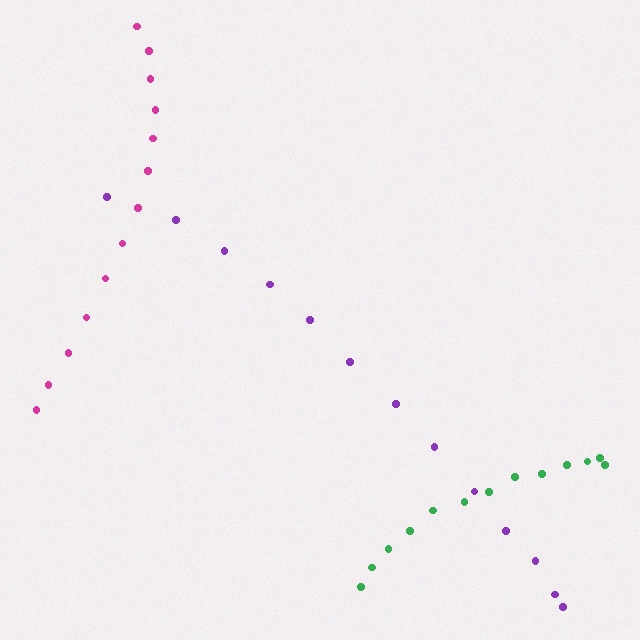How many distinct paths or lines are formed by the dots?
There are 3 distinct paths.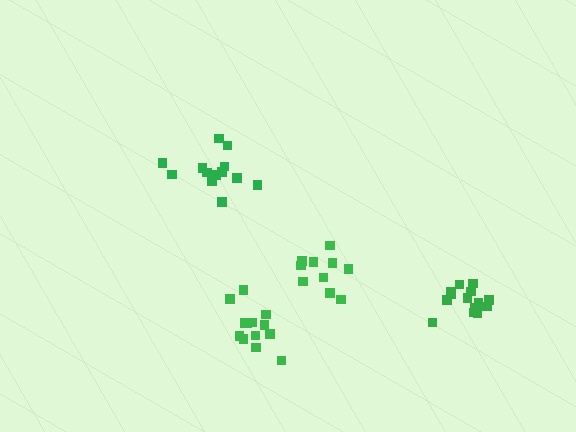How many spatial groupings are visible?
There are 4 spatial groupings.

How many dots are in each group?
Group 1: 13 dots, Group 2: 13 dots, Group 3: 14 dots, Group 4: 10 dots (50 total).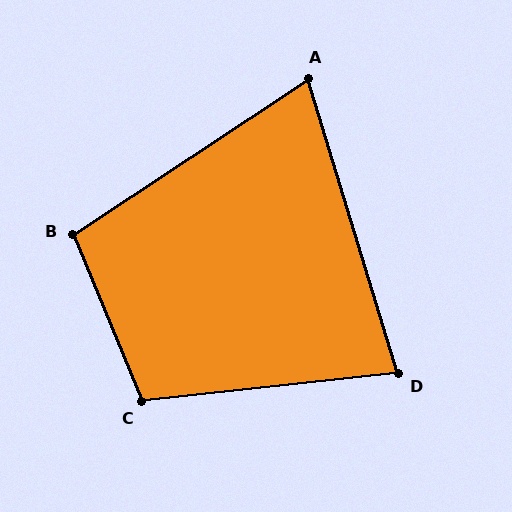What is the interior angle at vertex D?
Approximately 79 degrees (acute).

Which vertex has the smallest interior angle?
A, at approximately 74 degrees.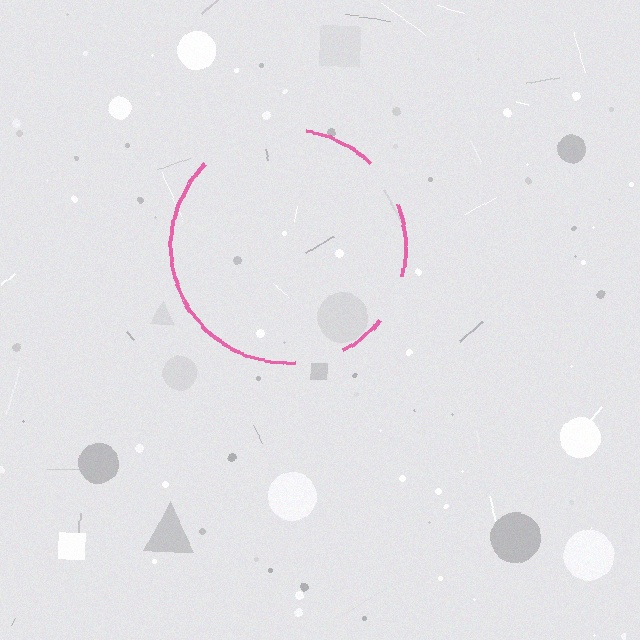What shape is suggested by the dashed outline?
The dashed outline suggests a circle.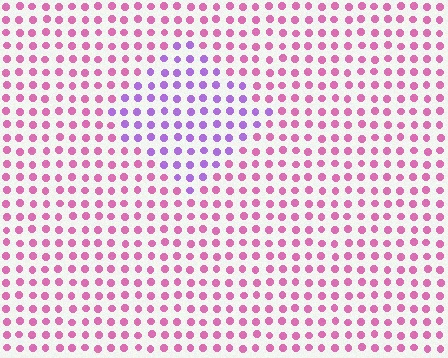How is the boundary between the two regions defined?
The boundary is defined purely by a slight shift in hue (about 47 degrees). Spacing, size, and orientation are identical on both sides.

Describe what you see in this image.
The image is filled with small pink elements in a uniform arrangement. A diamond-shaped region is visible where the elements are tinted to a slightly different hue, forming a subtle color boundary.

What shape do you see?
I see a diamond.